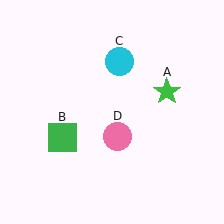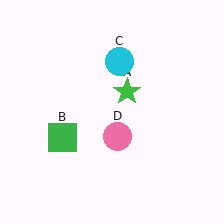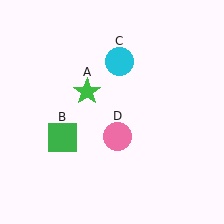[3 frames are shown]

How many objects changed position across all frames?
1 object changed position: green star (object A).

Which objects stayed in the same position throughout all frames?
Green square (object B) and cyan circle (object C) and pink circle (object D) remained stationary.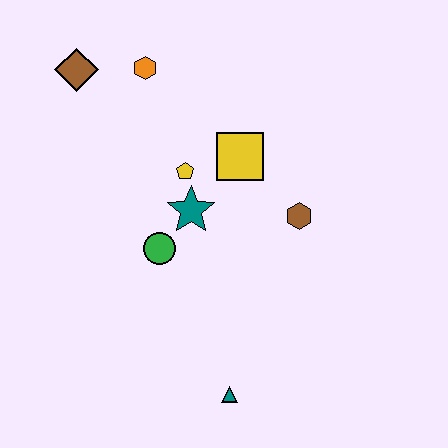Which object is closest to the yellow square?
The yellow pentagon is closest to the yellow square.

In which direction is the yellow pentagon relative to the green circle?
The yellow pentagon is above the green circle.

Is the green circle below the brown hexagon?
Yes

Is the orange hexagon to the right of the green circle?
No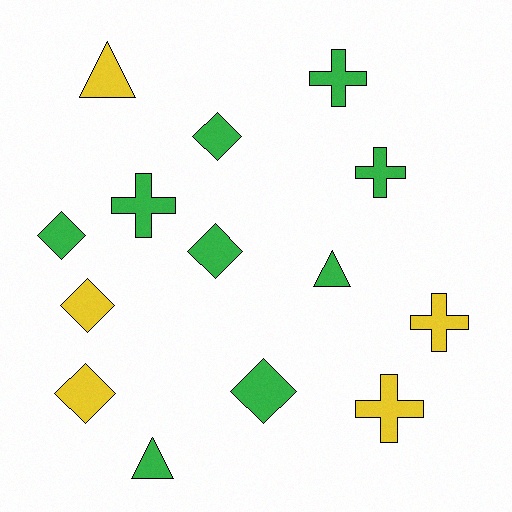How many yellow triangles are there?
There is 1 yellow triangle.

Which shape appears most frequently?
Diamond, with 6 objects.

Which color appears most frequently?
Green, with 9 objects.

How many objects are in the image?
There are 14 objects.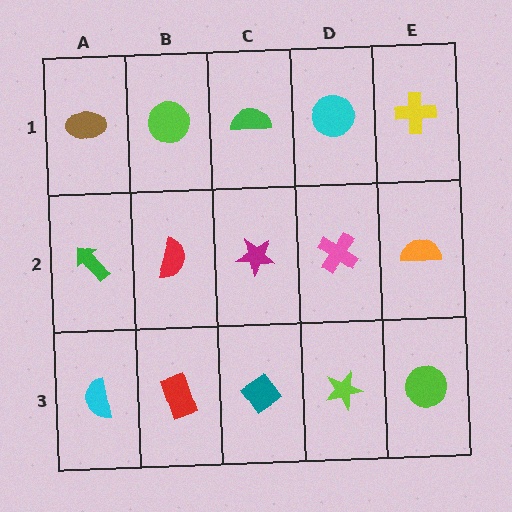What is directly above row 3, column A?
A green arrow.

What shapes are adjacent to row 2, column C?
A green semicircle (row 1, column C), a teal diamond (row 3, column C), a red semicircle (row 2, column B), a pink cross (row 2, column D).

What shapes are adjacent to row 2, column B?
A lime circle (row 1, column B), a red rectangle (row 3, column B), a green arrow (row 2, column A), a magenta star (row 2, column C).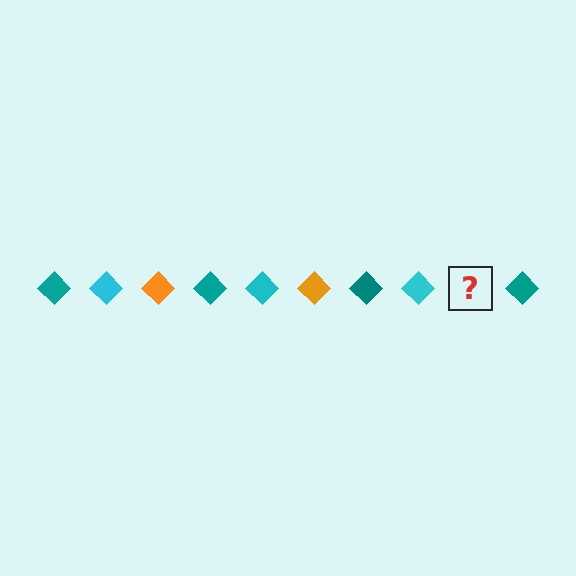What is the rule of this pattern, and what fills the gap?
The rule is that the pattern cycles through teal, cyan, orange diamonds. The gap should be filled with an orange diamond.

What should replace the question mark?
The question mark should be replaced with an orange diamond.